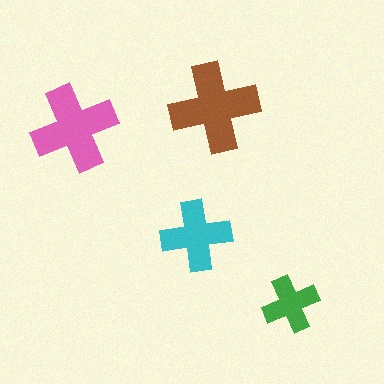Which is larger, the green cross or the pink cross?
The pink one.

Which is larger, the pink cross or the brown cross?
The brown one.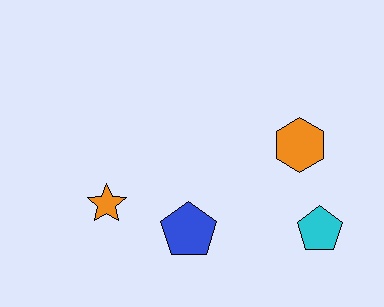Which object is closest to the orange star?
The blue pentagon is closest to the orange star.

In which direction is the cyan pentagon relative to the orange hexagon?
The cyan pentagon is below the orange hexagon.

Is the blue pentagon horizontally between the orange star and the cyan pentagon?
Yes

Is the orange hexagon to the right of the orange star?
Yes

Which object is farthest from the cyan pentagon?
The orange star is farthest from the cyan pentagon.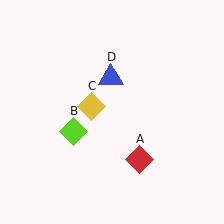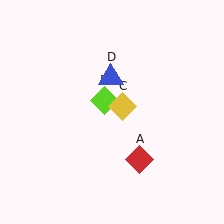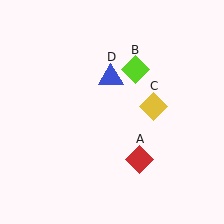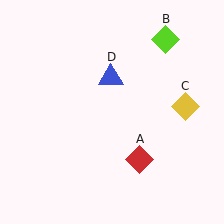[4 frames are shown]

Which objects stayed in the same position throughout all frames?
Red diamond (object A) and blue triangle (object D) remained stationary.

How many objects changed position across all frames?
2 objects changed position: lime diamond (object B), yellow diamond (object C).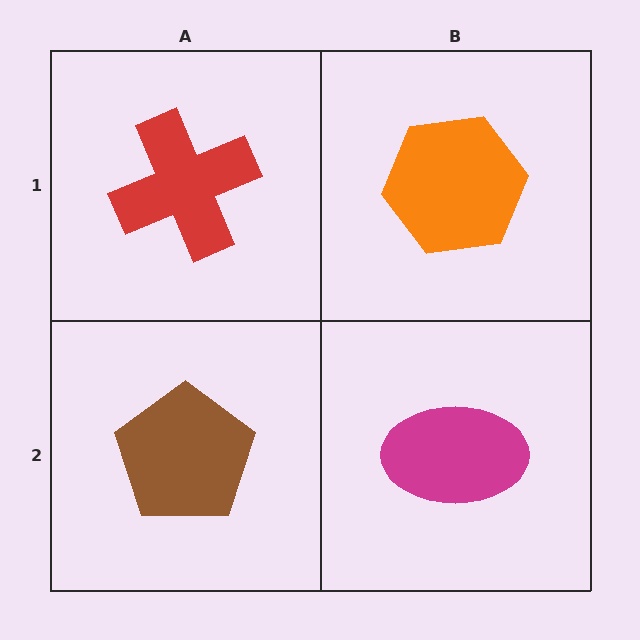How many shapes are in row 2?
2 shapes.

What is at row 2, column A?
A brown pentagon.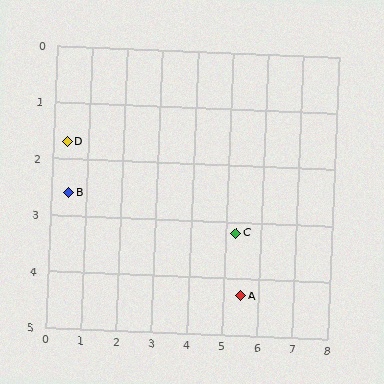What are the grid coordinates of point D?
Point D is at approximately (0.4, 1.7).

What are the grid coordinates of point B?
Point B is at approximately (0.5, 2.6).